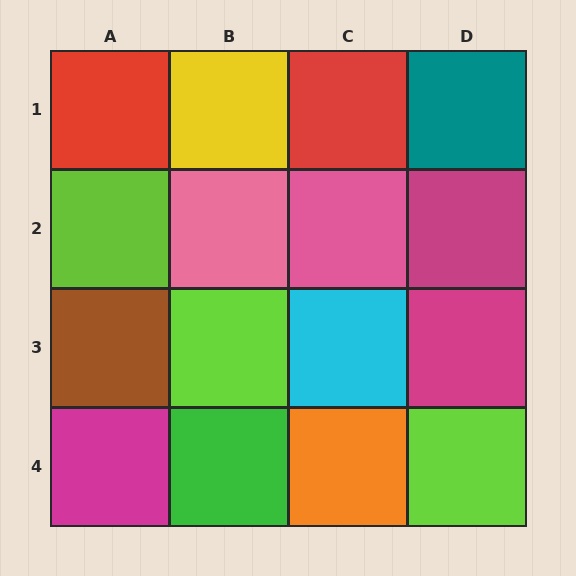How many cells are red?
2 cells are red.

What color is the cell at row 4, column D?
Lime.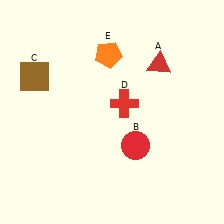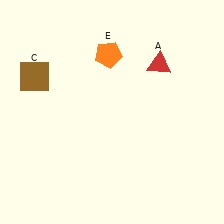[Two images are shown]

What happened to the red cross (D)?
The red cross (D) was removed in Image 2. It was in the top-right area of Image 1.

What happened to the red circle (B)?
The red circle (B) was removed in Image 2. It was in the bottom-right area of Image 1.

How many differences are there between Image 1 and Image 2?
There are 2 differences between the two images.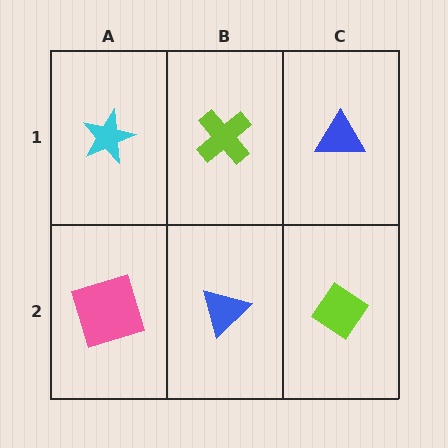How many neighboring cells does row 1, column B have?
3.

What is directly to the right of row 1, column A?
A lime cross.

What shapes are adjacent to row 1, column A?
A pink square (row 2, column A), a lime cross (row 1, column B).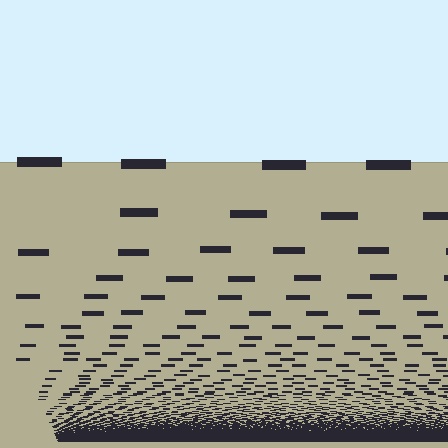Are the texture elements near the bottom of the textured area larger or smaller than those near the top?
Smaller. The gradient is inverted — elements near the bottom are smaller and denser.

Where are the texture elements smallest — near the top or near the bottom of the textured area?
Near the bottom.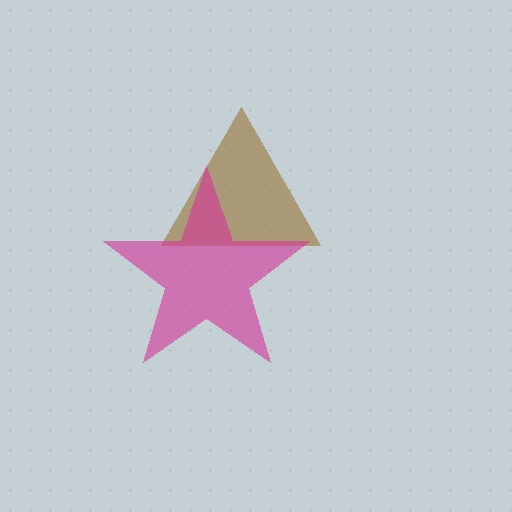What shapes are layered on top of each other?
The layered shapes are: a brown triangle, a magenta star.